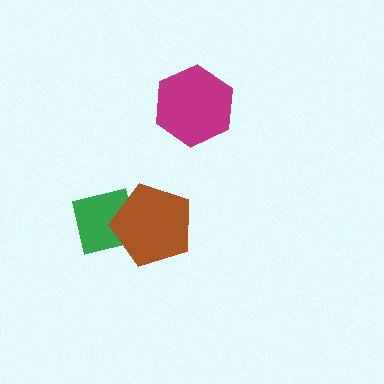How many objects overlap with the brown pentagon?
1 object overlaps with the brown pentagon.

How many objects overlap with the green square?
1 object overlaps with the green square.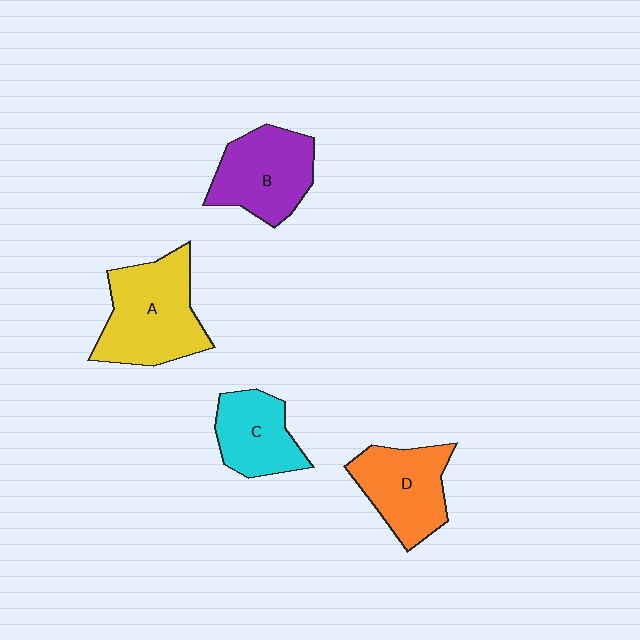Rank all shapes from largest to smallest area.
From largest to smallest: A (yellow), B (purple), D (orange), C (cyan).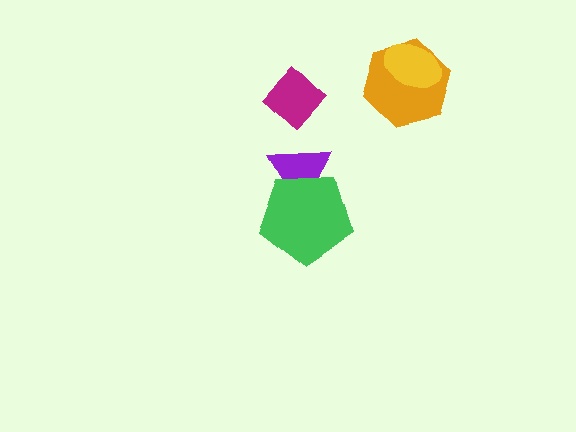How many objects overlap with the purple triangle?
1 object overlaps with the purple triangle.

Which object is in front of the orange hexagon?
The yellow ellipse is in front of the orange hexagon.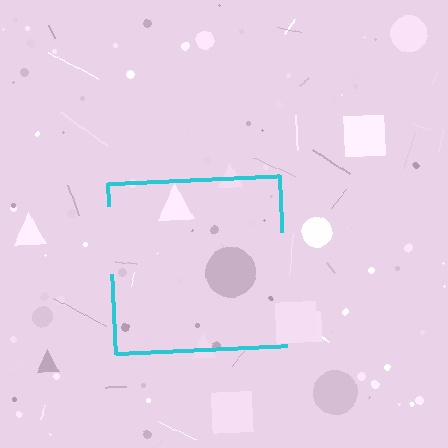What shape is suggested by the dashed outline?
The dashed outline suggests a square.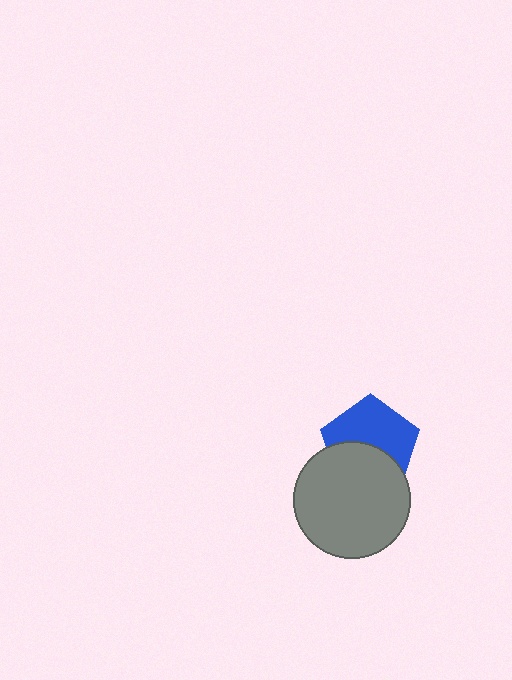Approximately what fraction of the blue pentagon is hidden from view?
Roughly 44% of the blue pentagon is hidden behind the gray circle.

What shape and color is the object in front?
The object in front is a gray circle.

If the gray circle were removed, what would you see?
You would see the complete blue pentagon.